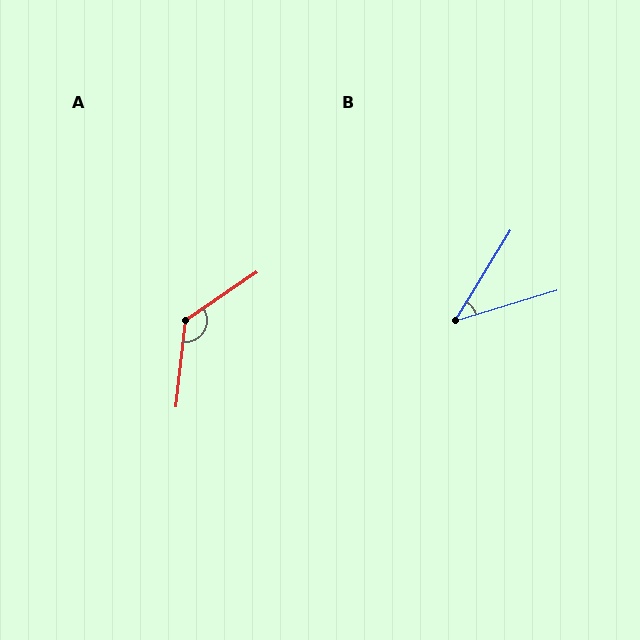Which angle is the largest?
A, at approximately 130 degrees.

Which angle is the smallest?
B, at approximately 42 degrees.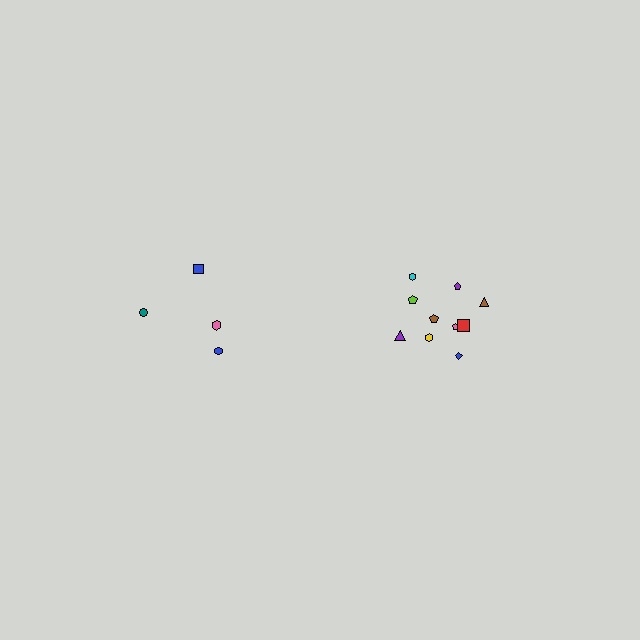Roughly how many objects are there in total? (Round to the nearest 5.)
Roughly 15 objects in total.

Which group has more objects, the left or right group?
The right group.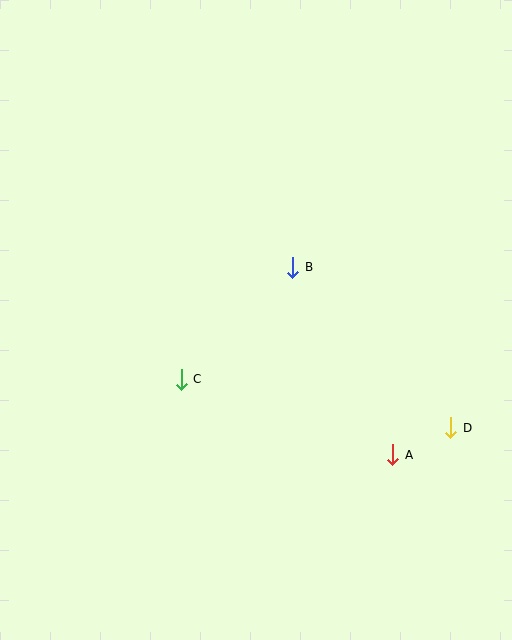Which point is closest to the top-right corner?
Point B is closest to the top-right corner.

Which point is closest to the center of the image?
Point B at (293, 267) is closest to the center.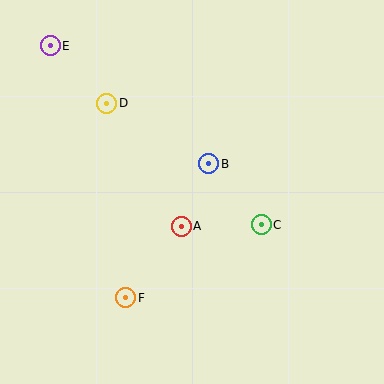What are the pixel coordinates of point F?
Point F is at (126, 298).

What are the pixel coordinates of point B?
Point B is at (209, 164).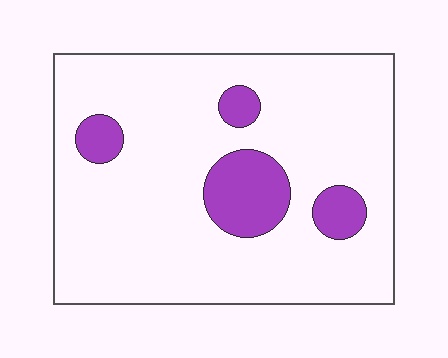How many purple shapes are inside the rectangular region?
4.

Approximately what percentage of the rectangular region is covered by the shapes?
Approximately 15%.